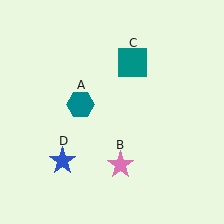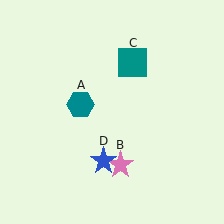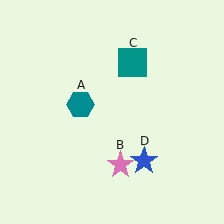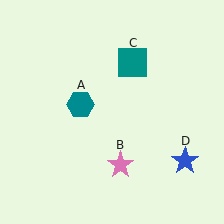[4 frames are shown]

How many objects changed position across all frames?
1 object changed position: blue star (object D).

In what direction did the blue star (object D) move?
The blue star (object D) moved right.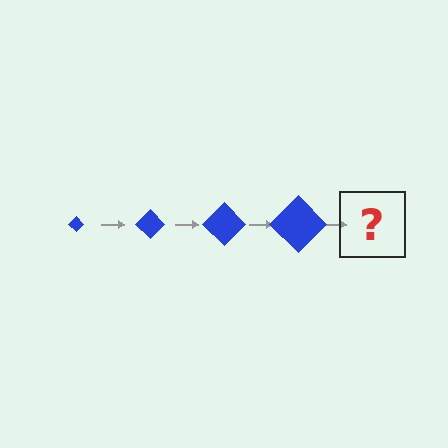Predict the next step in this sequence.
The next step is a blue diamond, larger than the previous one.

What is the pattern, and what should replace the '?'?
The pattern is that the diamond gets progressively larger each step. The '?' should be a blue diamond, larger than the previous one.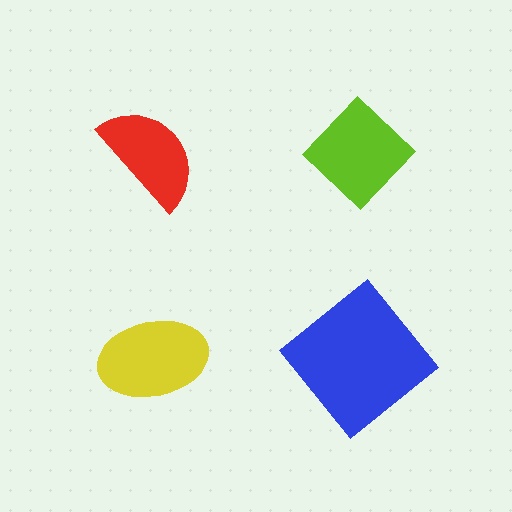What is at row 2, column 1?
A yellow ellipse.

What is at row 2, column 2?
A blue diamond.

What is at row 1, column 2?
A lime diamond.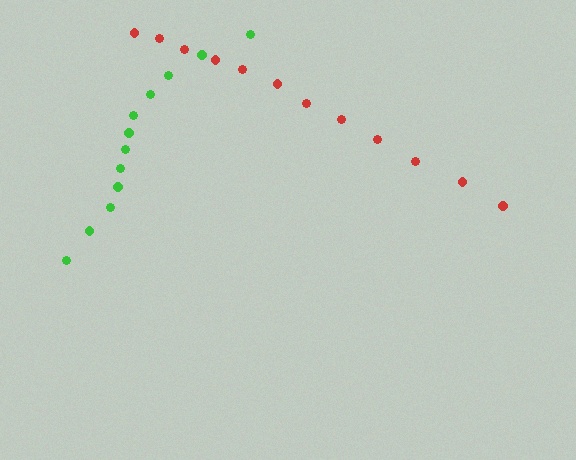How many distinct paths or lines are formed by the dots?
There are 2 distinct paths.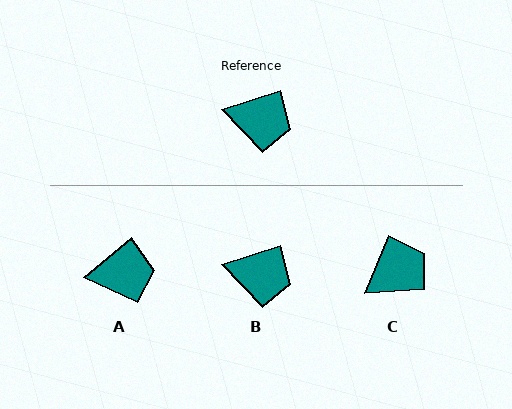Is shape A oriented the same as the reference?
No, it is off by about 22 degrees.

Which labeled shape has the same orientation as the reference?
B.